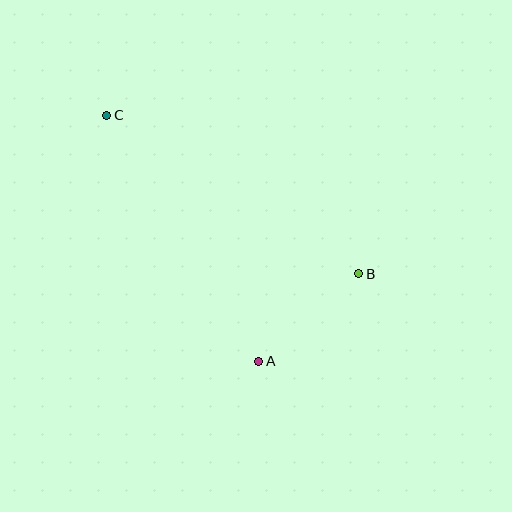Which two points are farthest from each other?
Points B and C are farthest from each other.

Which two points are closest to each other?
Points A and B are closest to each other.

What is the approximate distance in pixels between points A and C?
The distance between A and C is approximately 289 pixels.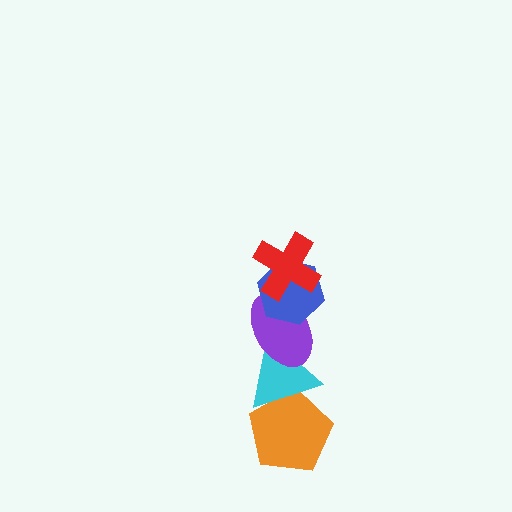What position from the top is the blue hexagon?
The blue hexagon is 2nd from the top.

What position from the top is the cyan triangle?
The cyan triangle is 4th from the top.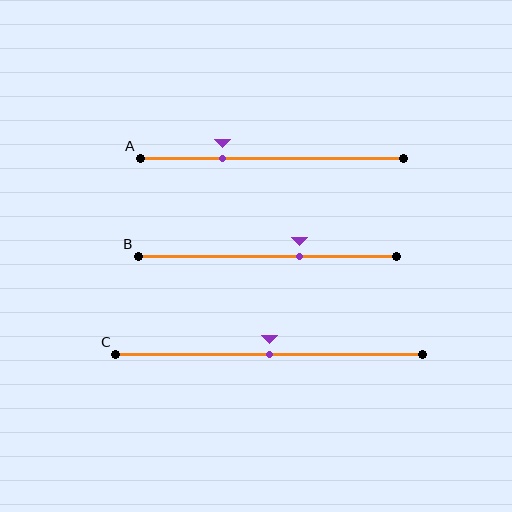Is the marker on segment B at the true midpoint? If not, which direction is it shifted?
No, the marker on segment B is shifted to the right by about 12% of the segment length.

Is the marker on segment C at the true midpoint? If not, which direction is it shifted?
Yes, the marker on segment C is at the true midpoint.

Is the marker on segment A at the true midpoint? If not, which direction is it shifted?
No, the marker on segment A is shifted to the left by about 19% of the segment length.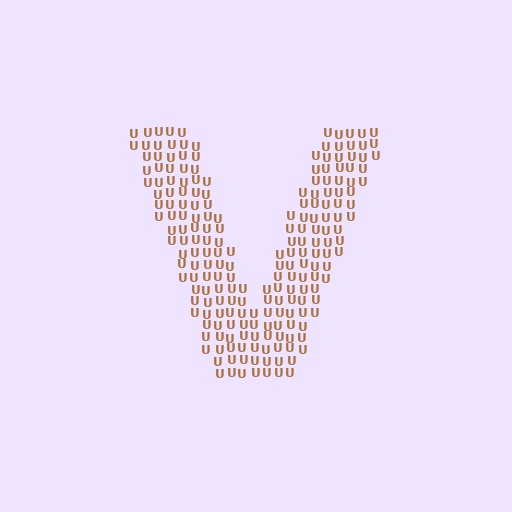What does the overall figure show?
The overall figure shows the letter V.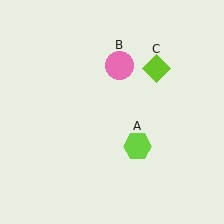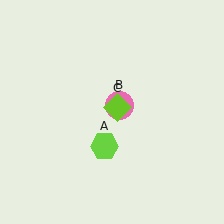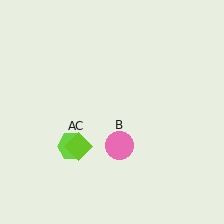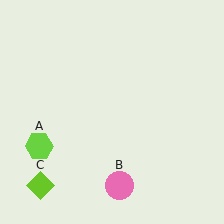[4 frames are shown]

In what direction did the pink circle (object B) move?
The pink circle (object B) moved down.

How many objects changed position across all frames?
3 objects changed position: lime hexagon (object A), pink circle (object B), lime diamond (object C).